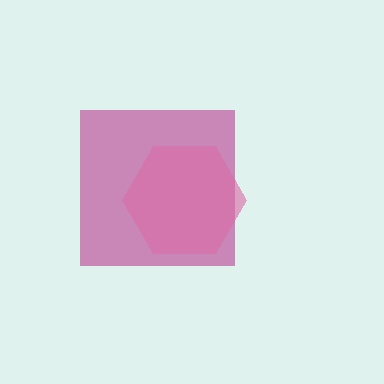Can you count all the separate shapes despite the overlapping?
Yes, there are 2 separate shapes.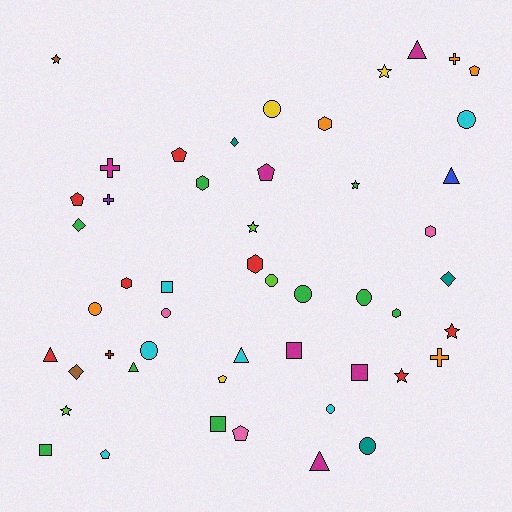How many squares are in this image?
There are 5 squares.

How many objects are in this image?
There are 50 objects.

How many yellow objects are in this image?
There are 3 yellow objects.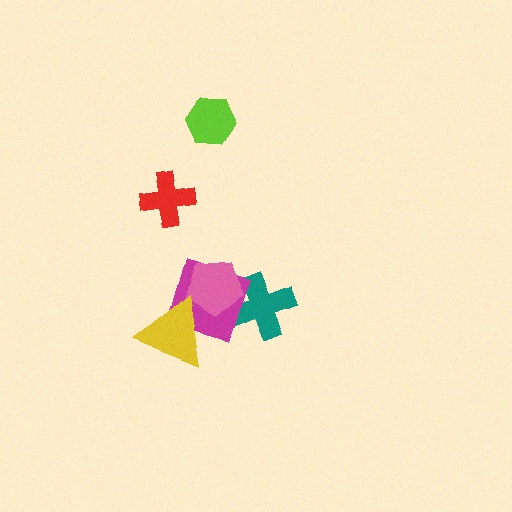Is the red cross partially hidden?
No, no other shape covers it.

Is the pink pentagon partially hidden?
Yes, it is partially covered by another shape.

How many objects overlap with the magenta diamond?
3 objects overlap with the magenta diamond.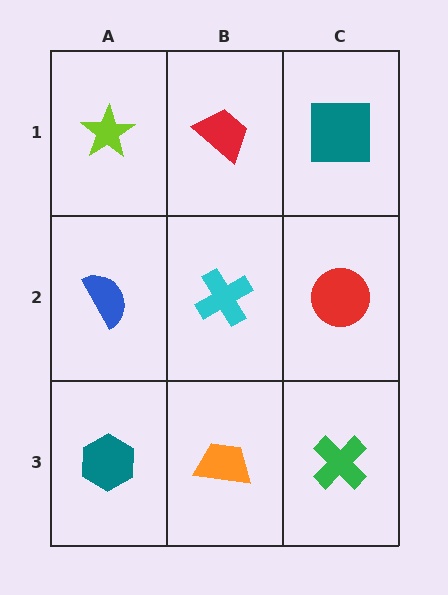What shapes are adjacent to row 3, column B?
A cyan cross (row 2, column B), a teal hexagon (row 3, column A), a green cross (row 3, column C).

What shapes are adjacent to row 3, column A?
A blue semicircle (row 2, column A), an orange trapezoid (row 3, column B).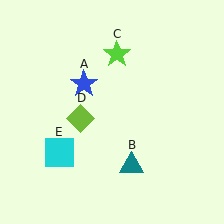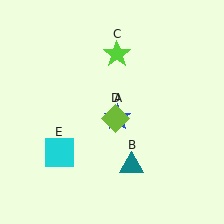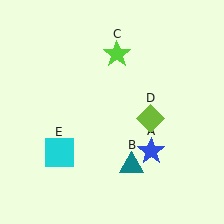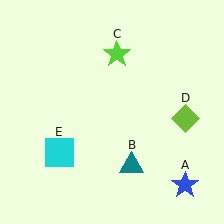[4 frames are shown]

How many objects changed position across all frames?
2 objects changed position: blue star (object A), lime diamond (object D).